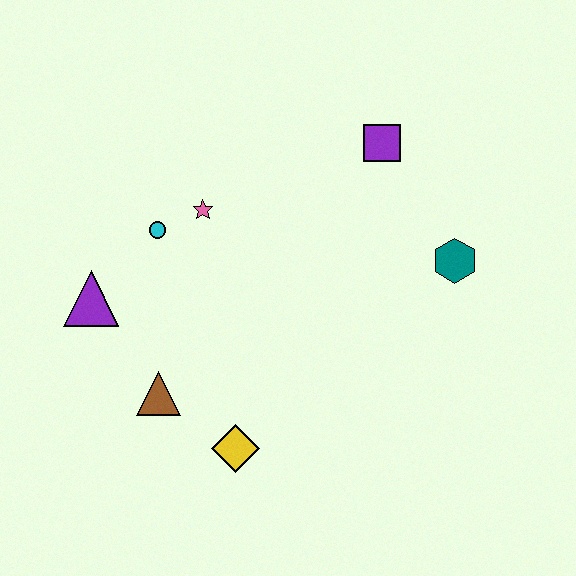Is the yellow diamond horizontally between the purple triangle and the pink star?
No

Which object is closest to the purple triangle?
The cyan circle is closest to the purple triangle.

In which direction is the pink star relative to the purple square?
The pink star is to the left of the purple square.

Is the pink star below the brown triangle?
No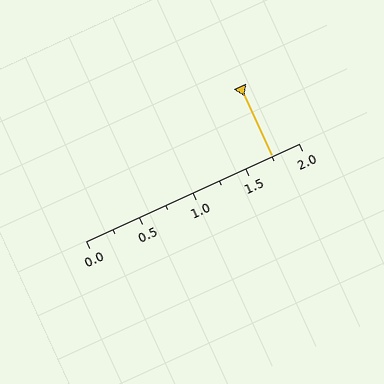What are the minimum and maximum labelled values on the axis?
The axis runs from 0.0 to 2.0.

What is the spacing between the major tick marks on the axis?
The major ticks are spaced 0.5 apart.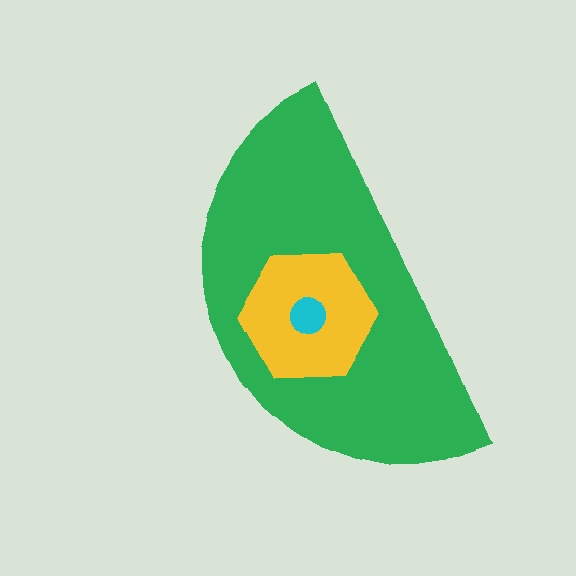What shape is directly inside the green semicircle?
The yellow hexagon.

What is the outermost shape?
The green semicircle.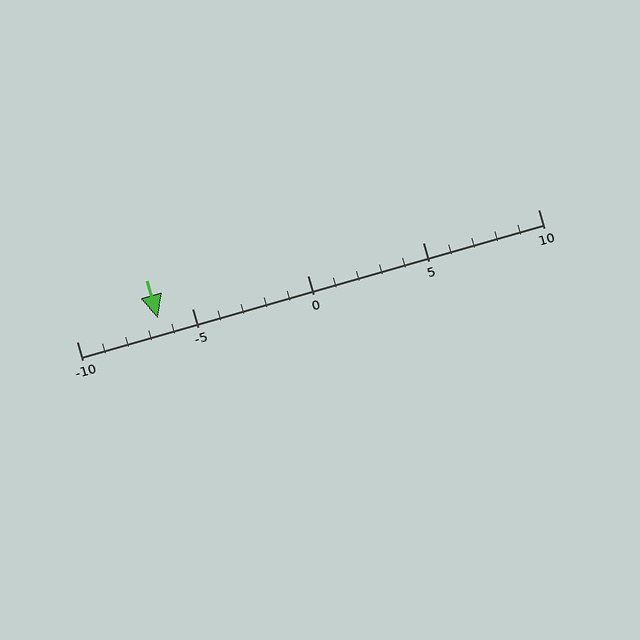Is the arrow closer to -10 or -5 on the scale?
The arrow is closer to -5.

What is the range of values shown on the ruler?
The ruler shows values from -10 to 10.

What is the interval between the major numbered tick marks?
The major tick marks are spaced 5 units apart.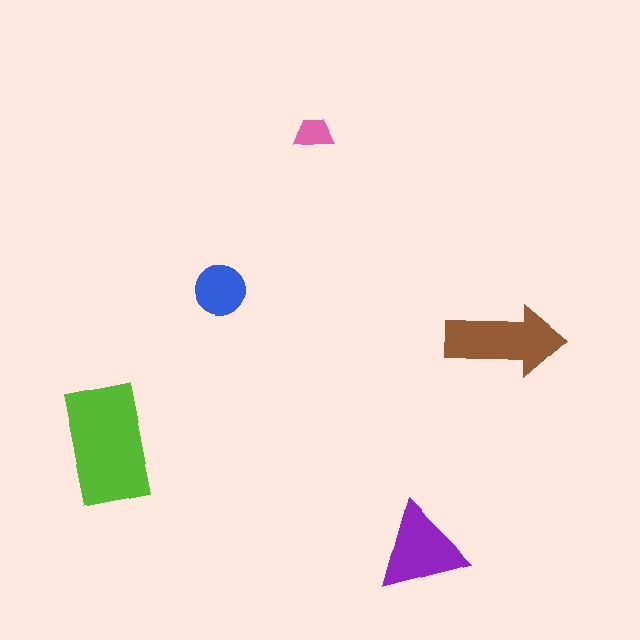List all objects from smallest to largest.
The pink trapezoid, the blue circle, the purple triangle, the brown arrow, the lime rectangle.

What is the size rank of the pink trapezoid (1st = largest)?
5th.